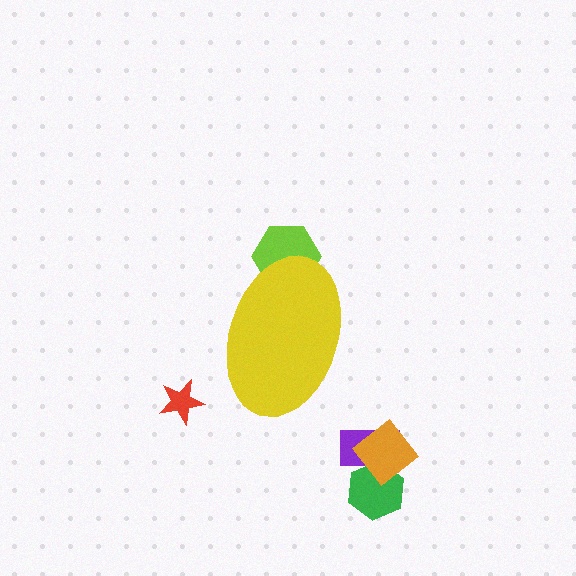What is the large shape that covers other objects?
A yellow ellipse.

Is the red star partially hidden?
No, the red star is fully visible.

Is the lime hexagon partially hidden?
Yes, the lime hexagon is partially hidden behind the yellow ellipse.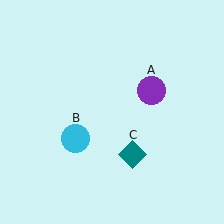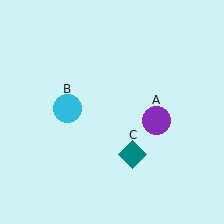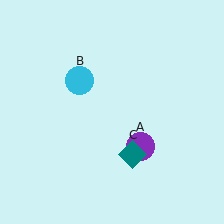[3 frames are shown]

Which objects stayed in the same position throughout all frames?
Teal diamond (object C) remained stationary.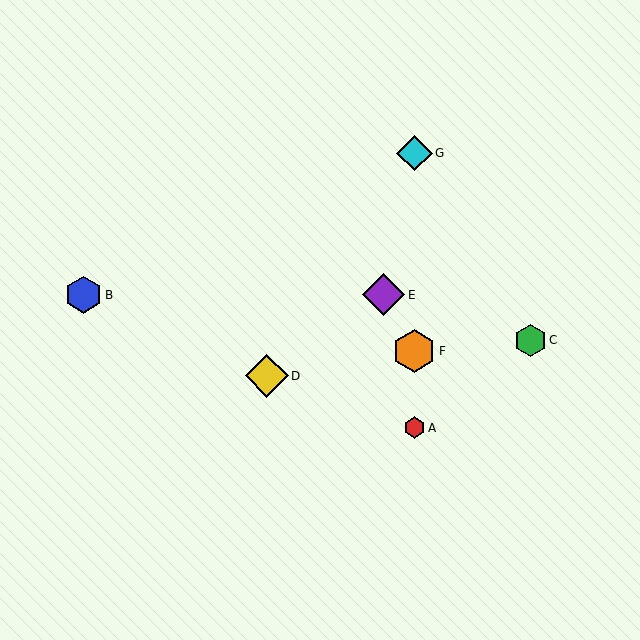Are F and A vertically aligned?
Yes, both are at x≈414.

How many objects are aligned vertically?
3 objects (A, F, G) are aligned vertically.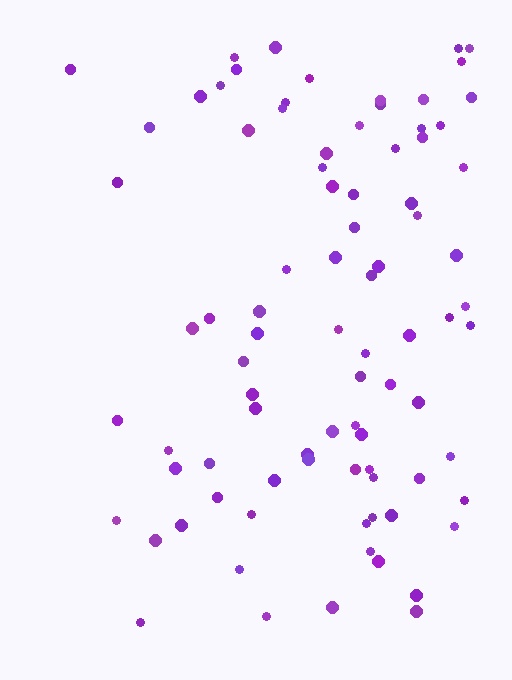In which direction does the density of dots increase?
From left to right, with the right side densest.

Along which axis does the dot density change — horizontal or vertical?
Horizontal.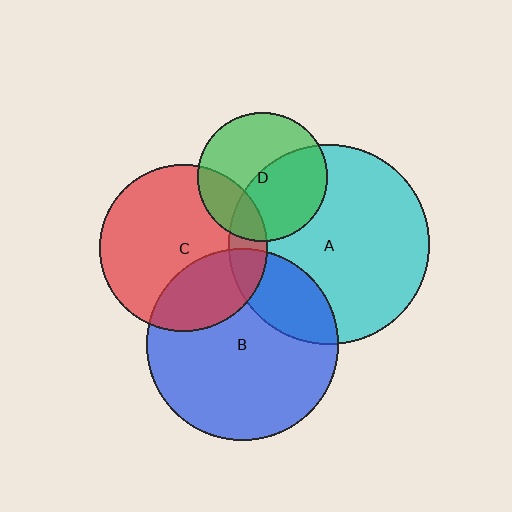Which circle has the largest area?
Circle A (cyan).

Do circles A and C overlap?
Yes.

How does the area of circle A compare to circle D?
Approximately 2.4 times.